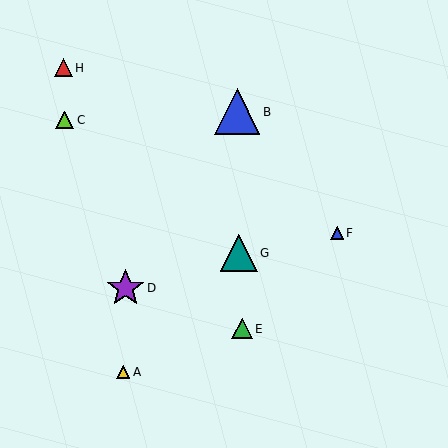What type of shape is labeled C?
Shape C is a lime triangle.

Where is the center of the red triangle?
The center of the red triangle is at (63, 68).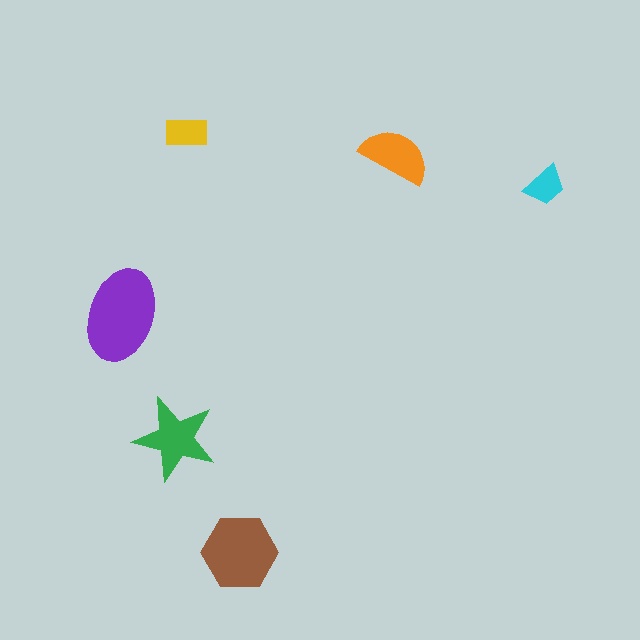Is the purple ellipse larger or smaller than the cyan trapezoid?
Larger.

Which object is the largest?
The purple ellipse.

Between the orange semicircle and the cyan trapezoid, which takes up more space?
The orange semicircle.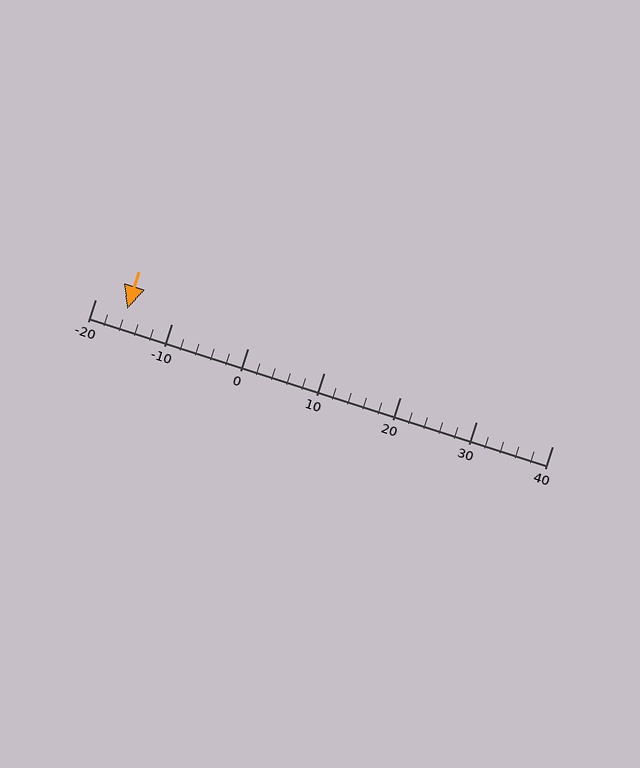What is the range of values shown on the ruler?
The ruler shows values from -20 to 40.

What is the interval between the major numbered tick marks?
The major tick marks are spaced 10 units apart.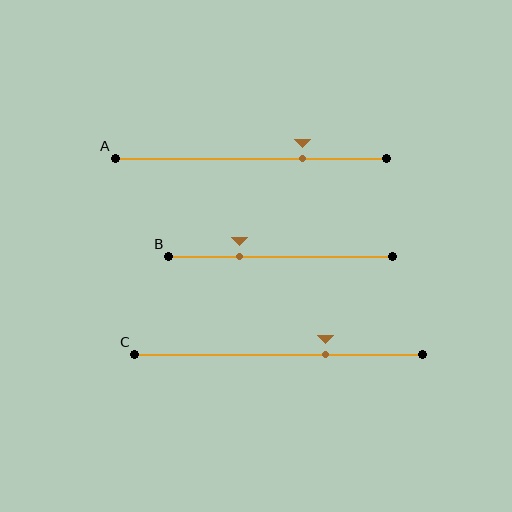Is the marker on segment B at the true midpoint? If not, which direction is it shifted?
No, the marker on segment B is shifted to the left by about 18% of the segment length.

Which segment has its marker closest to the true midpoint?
Segment C has its marker closest to the true midpoint.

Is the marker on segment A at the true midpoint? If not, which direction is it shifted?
No, the marker on segment A is shifted to the right by about 19% of the segment length.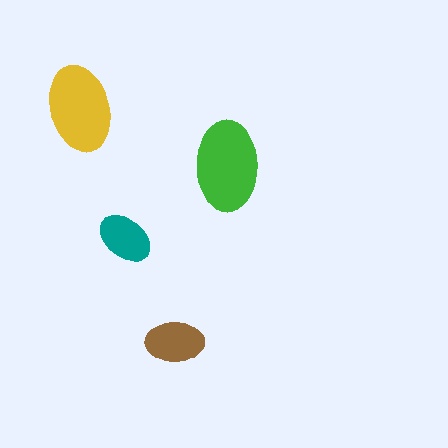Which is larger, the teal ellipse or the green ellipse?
The green one.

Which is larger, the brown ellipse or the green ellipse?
The green one.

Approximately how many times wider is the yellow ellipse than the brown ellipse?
About 1.5 times wider.